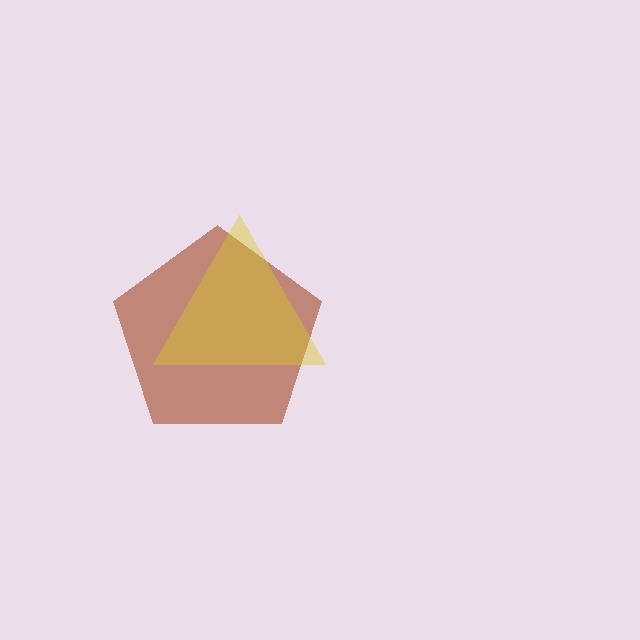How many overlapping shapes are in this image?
There are 2 overlapping shapes in the image.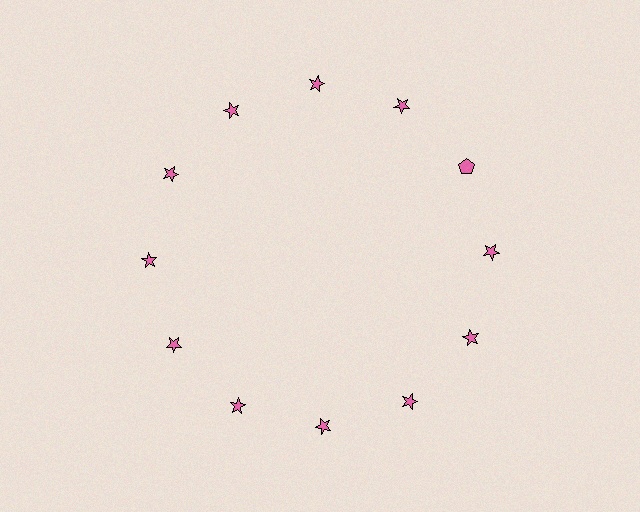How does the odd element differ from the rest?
It has a different shape: pentagon instead of star.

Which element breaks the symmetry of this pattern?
The pink pentagon at roughly the 2 o'clock position breaks the symmetry. All other shapes are pink stars.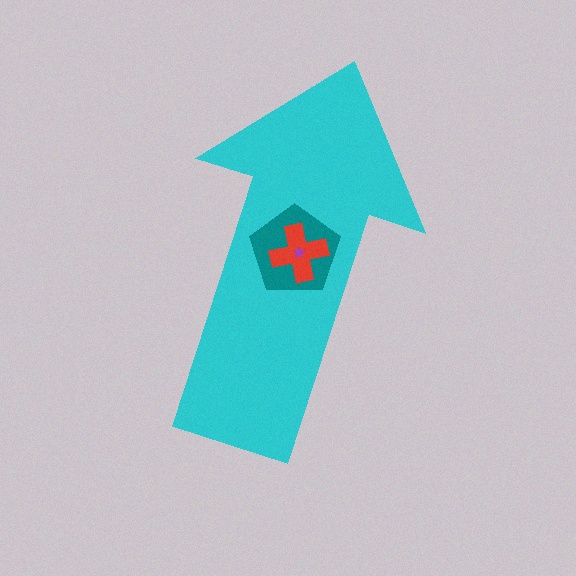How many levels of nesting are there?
4.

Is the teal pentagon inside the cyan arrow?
Yes.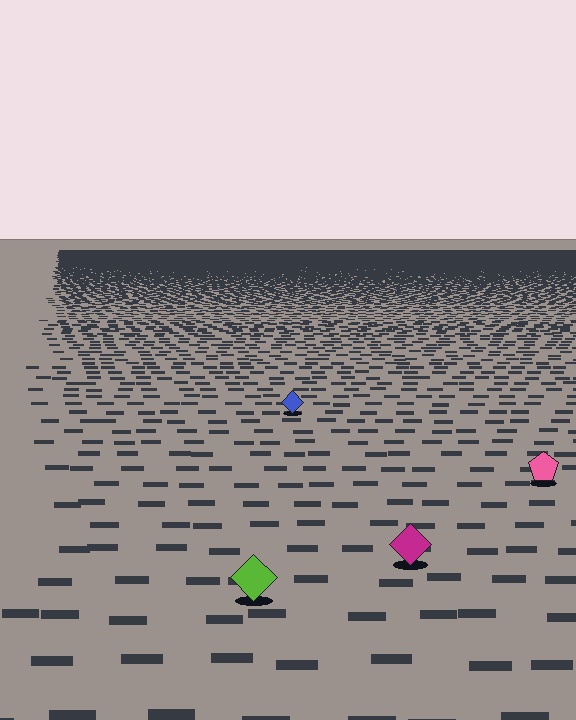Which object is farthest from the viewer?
The blue diamond is farthest from the viewer. It appears smaller and the ground texture around it is denser.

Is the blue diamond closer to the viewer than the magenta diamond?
No. The magenta diamond is closer — you can tell from the texture gradient: the ground texture is coarser near it.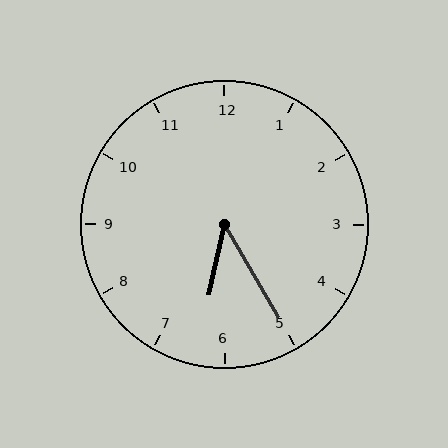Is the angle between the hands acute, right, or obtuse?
It is acute.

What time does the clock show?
6:25.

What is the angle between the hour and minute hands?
Approximately 42 degrees.